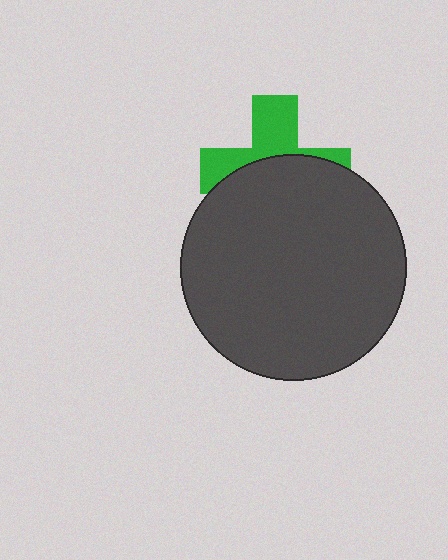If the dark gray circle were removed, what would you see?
You would see the complete green cross.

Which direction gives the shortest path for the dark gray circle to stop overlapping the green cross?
Moving down gives the shortest separation.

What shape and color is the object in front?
The object in front is a dark gray circle.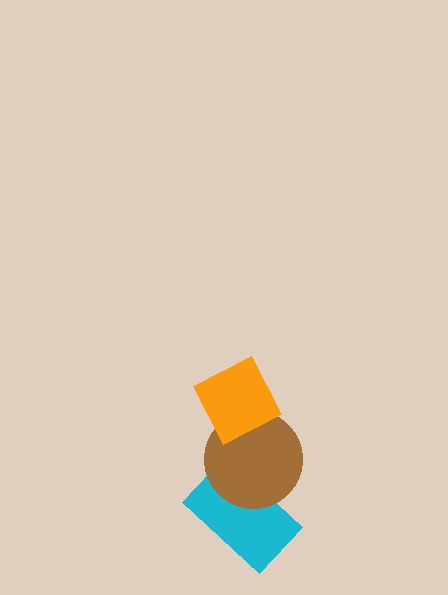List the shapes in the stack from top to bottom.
From top to bottom: the orange diamond, the brown circle, the cyan rectangle.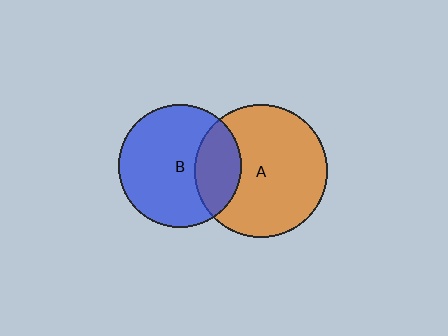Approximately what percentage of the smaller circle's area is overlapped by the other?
Approximately 25%.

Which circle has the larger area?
Circle A (orange).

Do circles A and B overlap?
Yes.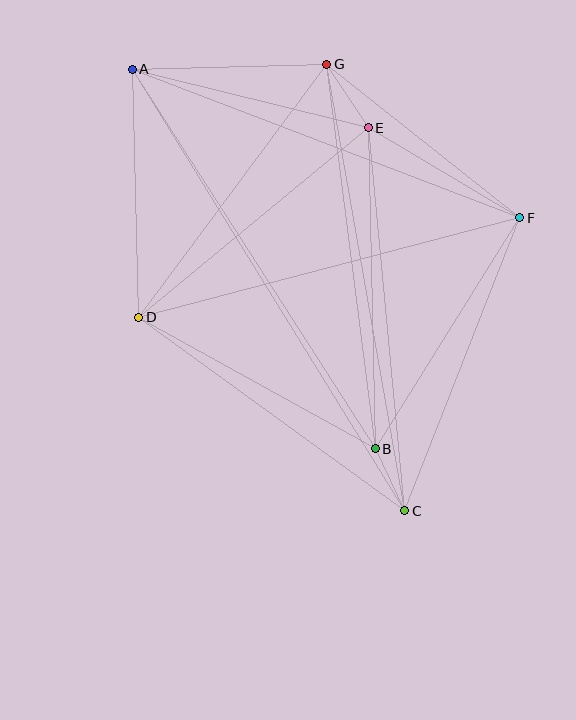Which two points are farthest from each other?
Points A and C are farthest from each other.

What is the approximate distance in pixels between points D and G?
The distance between D and G is approximately 316 pixels.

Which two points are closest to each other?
Points B and C are closest to each other.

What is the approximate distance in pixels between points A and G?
The distance between A and G is approximately 194 pixels.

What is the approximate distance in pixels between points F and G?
The distance between F and G is approximately 247 pixels.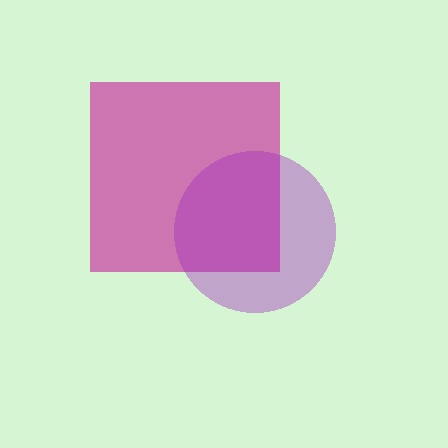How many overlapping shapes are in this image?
There are 2 overlapping shapes in the image.